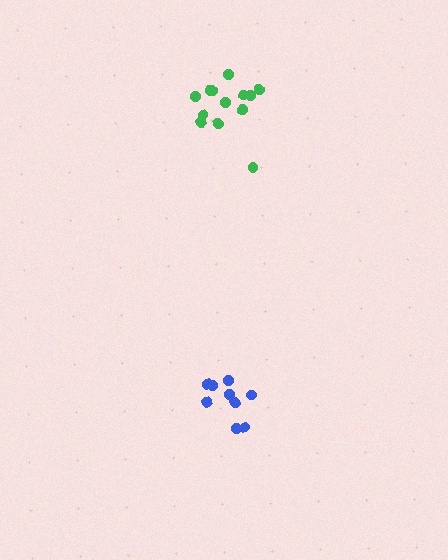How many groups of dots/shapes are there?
There are 2 groups.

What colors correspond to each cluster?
The clusters are colored: green, blue.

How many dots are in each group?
Group 1: 13 dots, Group 2: 9 dots (22 total).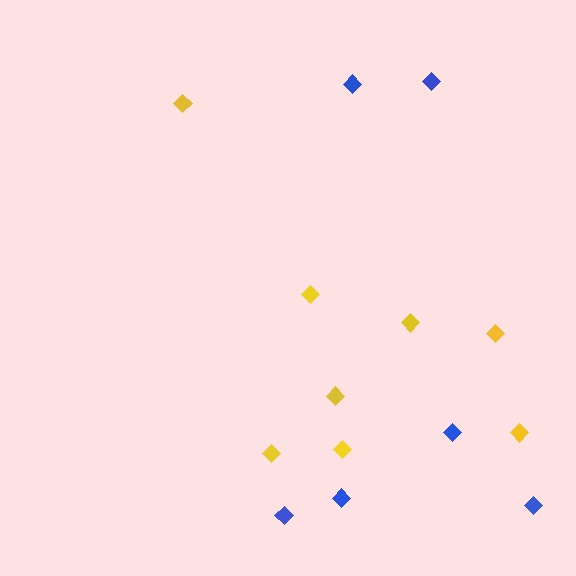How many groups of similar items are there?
There are 2 groups: one group of yellow diamonds (8) and one group of blue diamonds (6).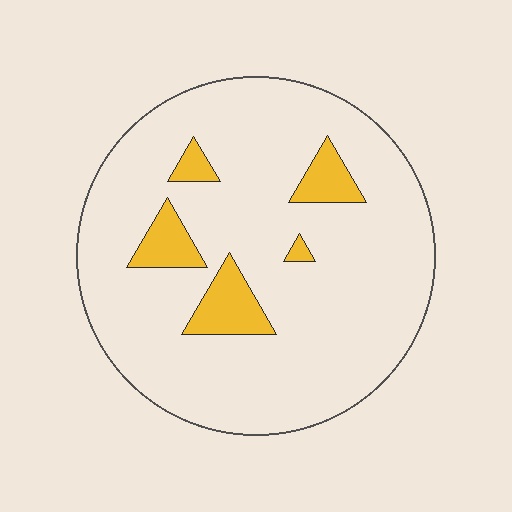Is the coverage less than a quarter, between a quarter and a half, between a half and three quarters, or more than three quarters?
Less than a quarter.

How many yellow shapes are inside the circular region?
5.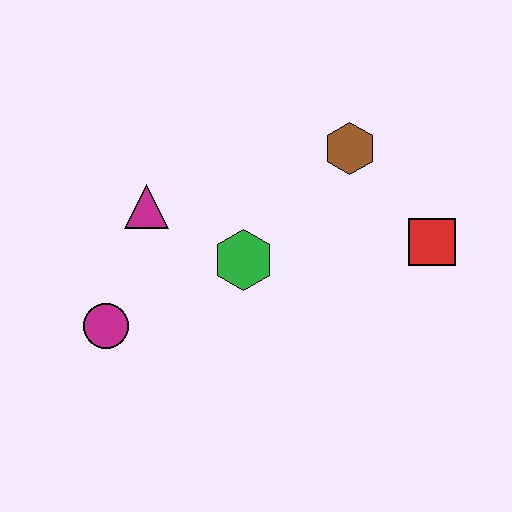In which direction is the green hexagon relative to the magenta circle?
The green hexagon is to the right of the magenta circle.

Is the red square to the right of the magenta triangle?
Yes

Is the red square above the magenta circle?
Yes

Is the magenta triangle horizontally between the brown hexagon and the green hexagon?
No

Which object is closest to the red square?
The brown hexagon is closest to the red square.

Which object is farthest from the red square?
The magenta circle is farthest from the red square.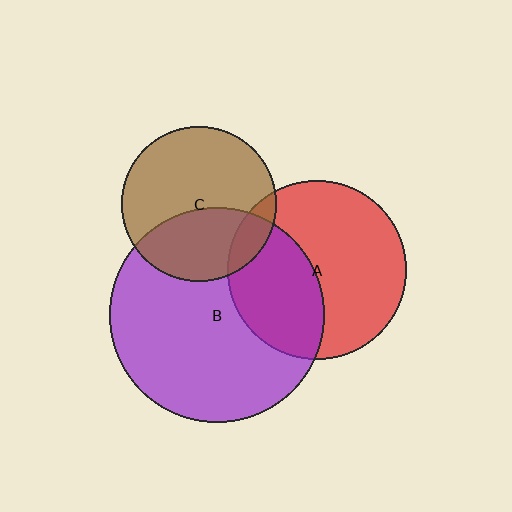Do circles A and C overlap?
Yes.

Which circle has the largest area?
Circle B (purple).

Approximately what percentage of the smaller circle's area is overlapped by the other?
Approximately 10%.